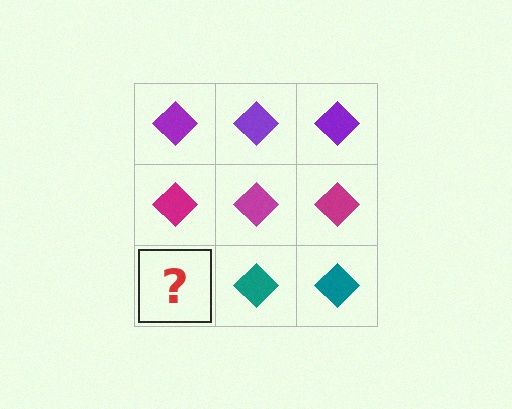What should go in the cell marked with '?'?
The missing cell should contain a teal diamond.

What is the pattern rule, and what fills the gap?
The rule is that each row has a consistent color. The gap should be filled with a teal diamond.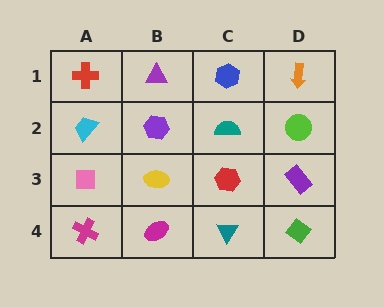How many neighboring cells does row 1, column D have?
2.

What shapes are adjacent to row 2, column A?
A red cross (row 1, column A), a pink square (row 3, column A), a purple hexagon (row 2, column B).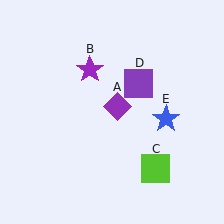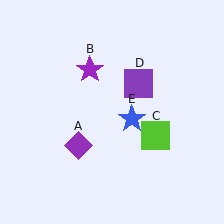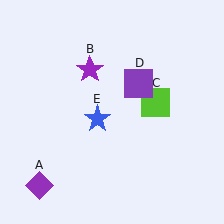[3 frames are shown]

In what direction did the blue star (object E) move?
The blue star (object E) moved left.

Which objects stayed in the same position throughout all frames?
Purple star (object B) and purple square (object D) remained stationary.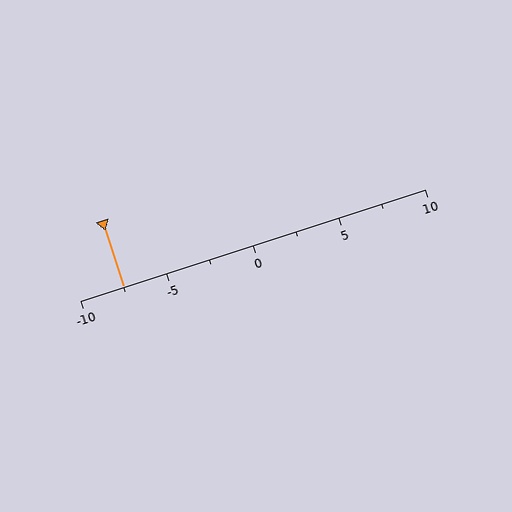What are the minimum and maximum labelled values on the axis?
The axis runs from -10 to 10.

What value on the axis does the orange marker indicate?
The marker indicates approximately -7.5.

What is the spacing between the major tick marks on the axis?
The major ticks are spaced 5 apart.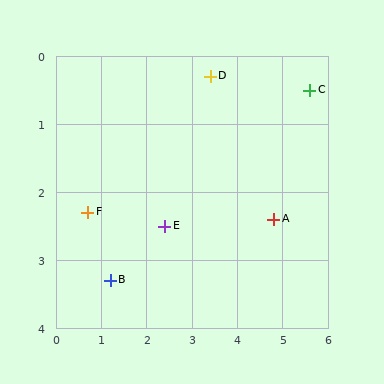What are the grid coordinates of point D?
Point D is at approximately (3.4, 0.3).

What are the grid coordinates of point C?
Point C is at approximately (5.6, 0.5).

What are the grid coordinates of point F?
Point F is at approximately (0.7, 2.3).